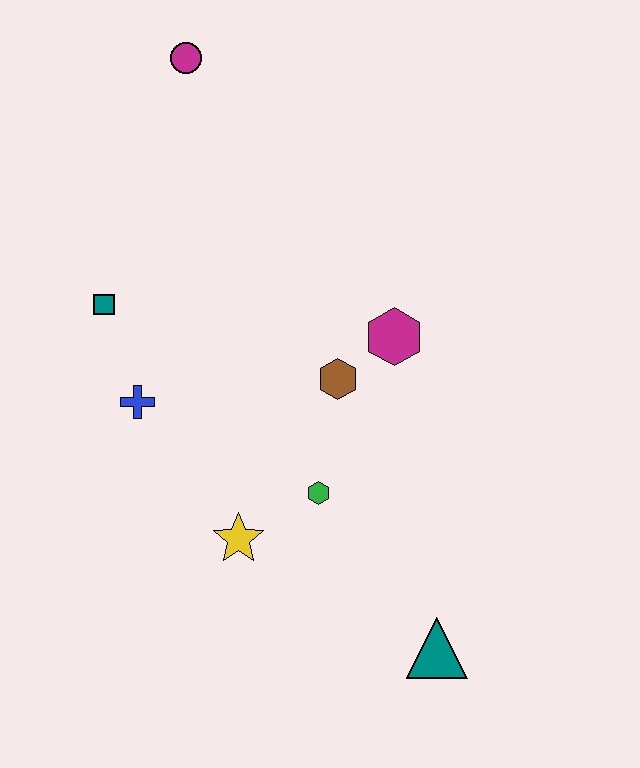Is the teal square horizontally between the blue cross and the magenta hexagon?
No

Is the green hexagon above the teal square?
No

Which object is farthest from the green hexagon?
The magenta circle is farthest from the green hexagon.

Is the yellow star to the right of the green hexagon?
No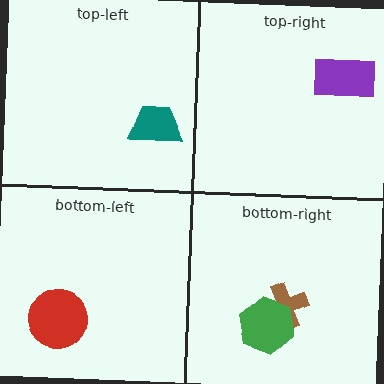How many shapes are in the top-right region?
1.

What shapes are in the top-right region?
The purple rectangle.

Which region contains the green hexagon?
The bottom-right region.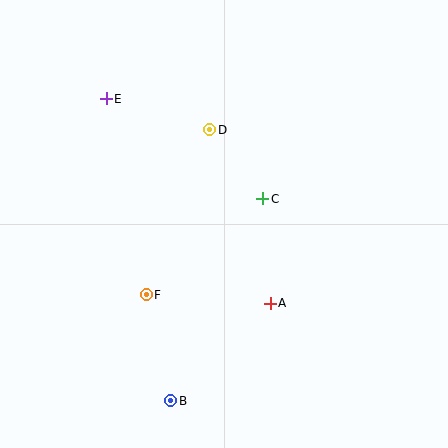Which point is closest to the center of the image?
Point C at (263, 199) is closest to the center.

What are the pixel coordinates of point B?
Point B is at (171, 401).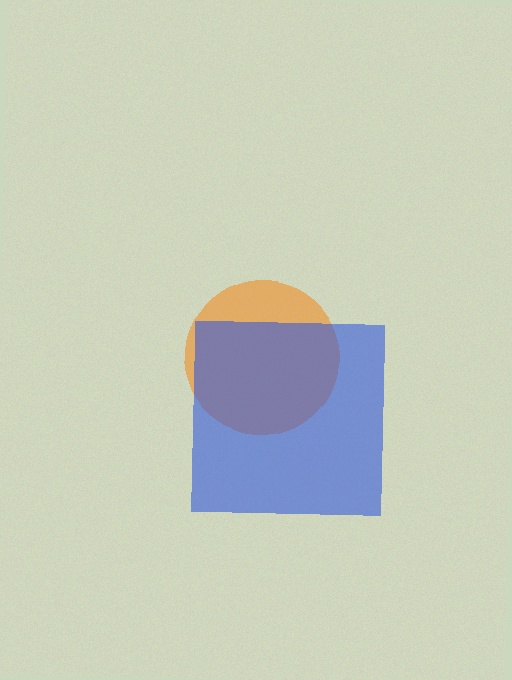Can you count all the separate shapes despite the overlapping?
Yes, there are 2 separate shapes.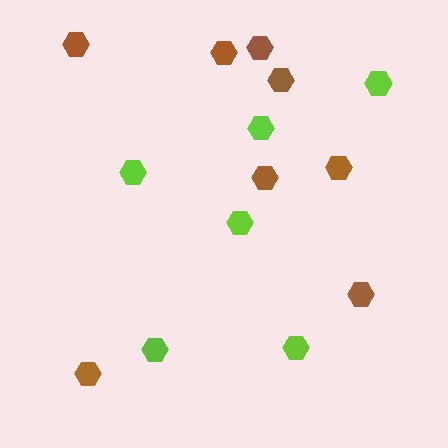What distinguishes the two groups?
There are 2 groups: one group of brown hexagons (8) and one group of lime hexagons (6).